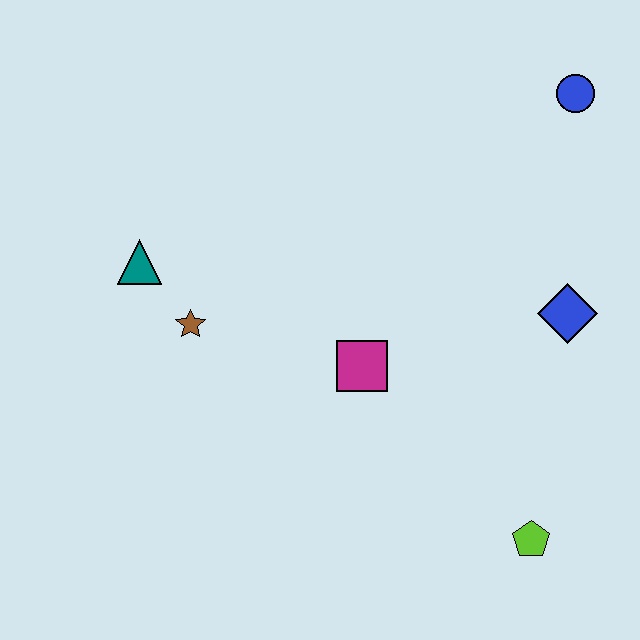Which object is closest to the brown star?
The teal triangle is closest to the brown star.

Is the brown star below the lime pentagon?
No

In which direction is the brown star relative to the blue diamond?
The brown star is to the left of the blue diamond.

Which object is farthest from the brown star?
The blue circle is farthest from the brown star.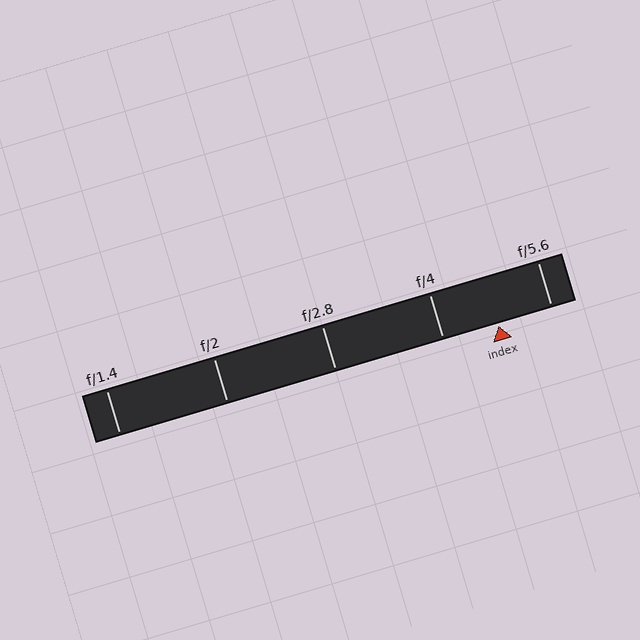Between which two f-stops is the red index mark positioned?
The index mark is between f/4 and f/5.6.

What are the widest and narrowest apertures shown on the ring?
The widest aperture shown is f/1.4 and the narrowest is f/5.6.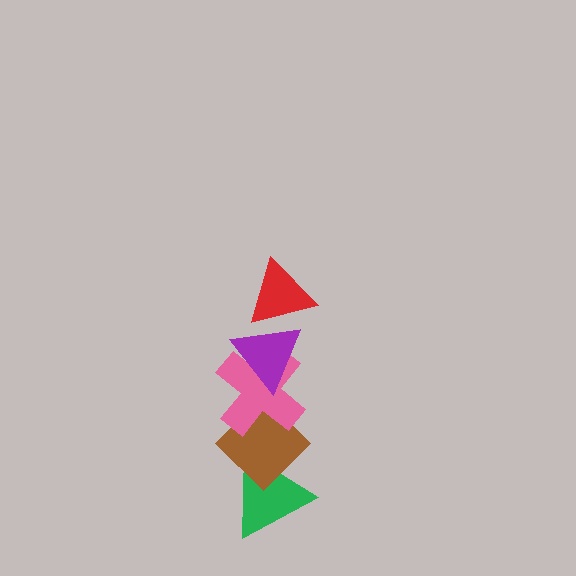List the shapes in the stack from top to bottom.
From top to bottom: the red triangle, the purple triangle, the pink cross, the brown diamond, the green triangle.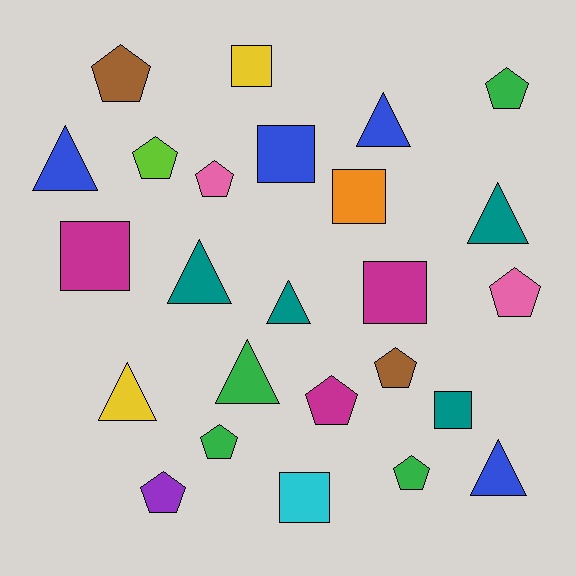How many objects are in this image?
There are 25 objects.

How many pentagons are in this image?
There are 10 pentagons.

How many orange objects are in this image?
There is 1 orange object.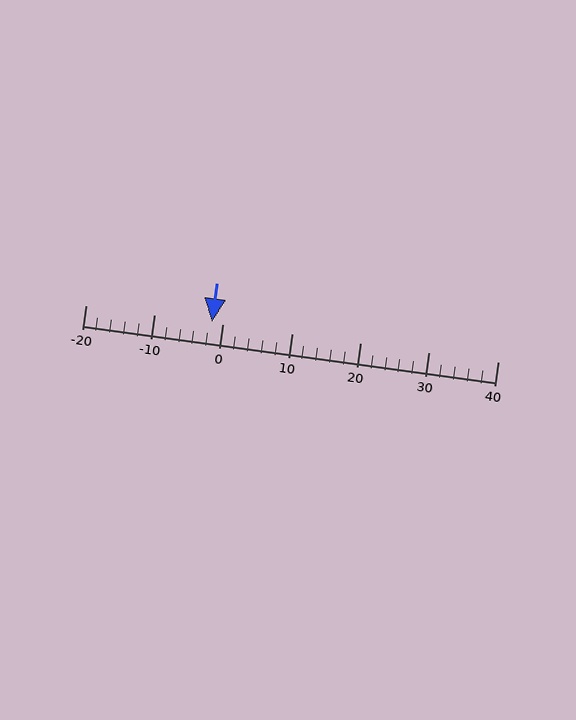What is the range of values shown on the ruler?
The ruler shows values from -20 to 40.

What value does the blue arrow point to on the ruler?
The blue arrow points to approximately -2.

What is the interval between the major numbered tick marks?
The major tick marks are spaced 10 units apart.